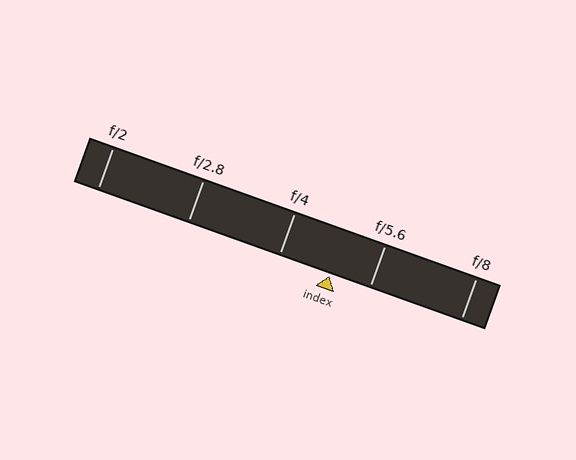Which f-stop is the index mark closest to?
The index mark is closest to f/5.6.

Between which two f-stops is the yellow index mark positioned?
The index mark is between f/4 and f/5.6.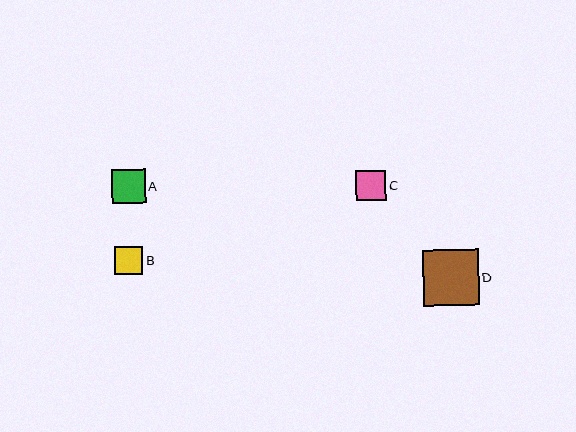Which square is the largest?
Square D is the largest with a size of approximately 56 pixels.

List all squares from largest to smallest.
From largest to smallest: D, A, C, B.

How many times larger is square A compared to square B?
Square A is approximately 1.2 times the size of square B.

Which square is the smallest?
Square B is the smallest with a size of approximately 28 pixels.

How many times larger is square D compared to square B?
Square D is approximately 2.0 times the size of square B.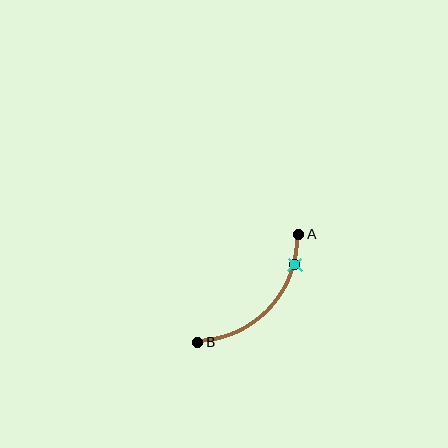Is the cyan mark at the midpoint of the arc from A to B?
No. The cyan mark lies on the arc but is closer to endpoint A. The arc midpoint would be at the point on the curve equidistant along the arc from both A and B.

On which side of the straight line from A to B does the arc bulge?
The arc bulges below and to the right of the straight line connecting A and B.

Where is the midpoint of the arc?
The arc midpoint is the point on the curve farthest from the straight line joining A and B. It sits below and to the right of that line.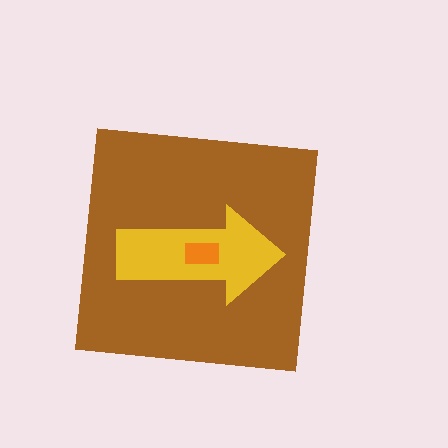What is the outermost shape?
The brown square.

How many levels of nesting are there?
3.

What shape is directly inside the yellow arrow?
The orange rectangle.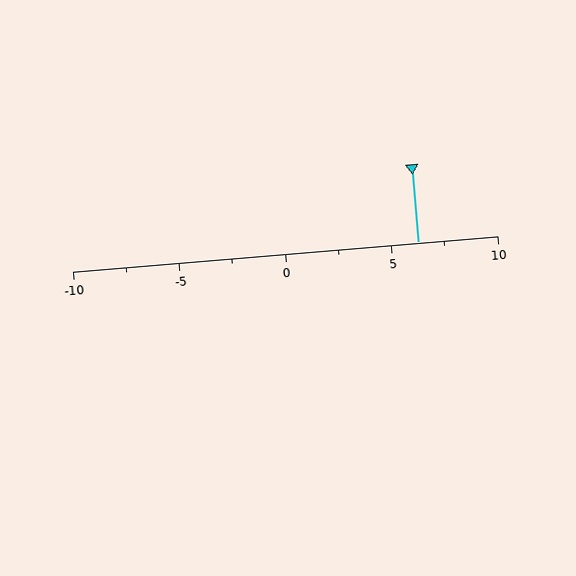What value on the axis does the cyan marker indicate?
The marker indicates approximately 6.2.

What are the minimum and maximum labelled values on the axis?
The axis runs from -10 to 10.